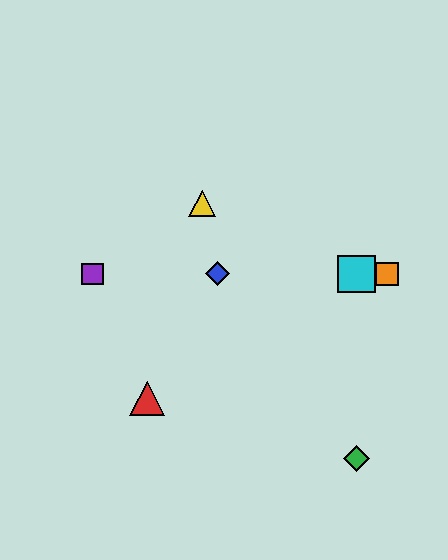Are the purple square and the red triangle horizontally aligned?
No, the purple square is at y≈274 and the red triangle is at y≈399.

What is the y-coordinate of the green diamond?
The green diamond is at y≈459.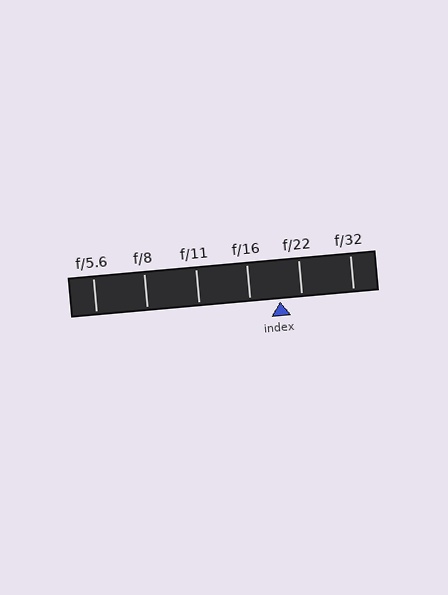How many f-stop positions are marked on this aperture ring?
There are 6 f-stop positions marked.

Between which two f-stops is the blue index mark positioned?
The index mark is between f/16 and f/22.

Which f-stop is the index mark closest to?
The index mark is closest to f/22.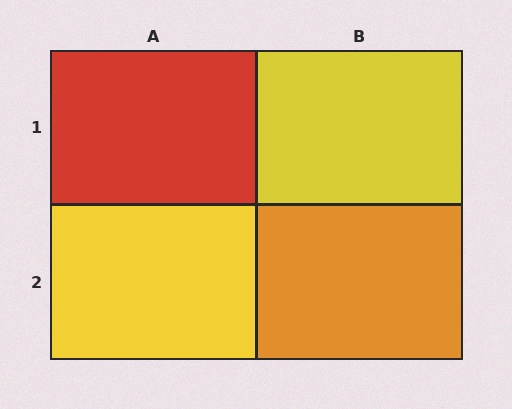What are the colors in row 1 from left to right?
Red, yellow.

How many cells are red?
1 cell is red.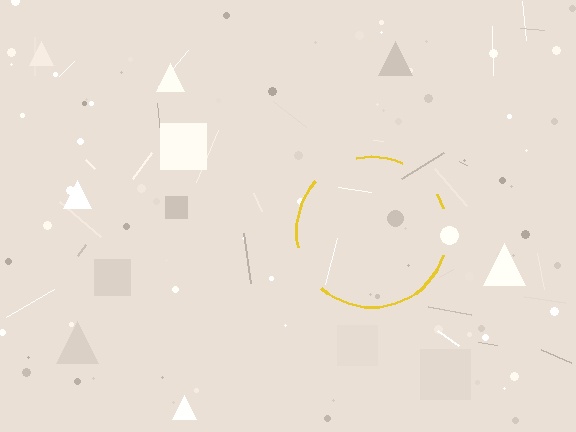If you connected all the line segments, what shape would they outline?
They would outline a circle.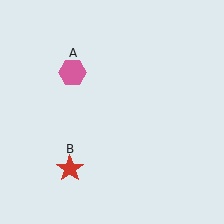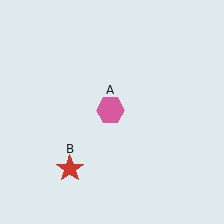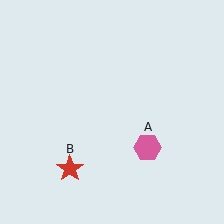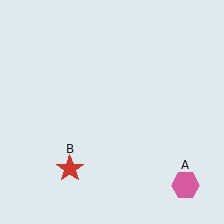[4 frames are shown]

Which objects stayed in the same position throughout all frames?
Red star (object B) remained stationary.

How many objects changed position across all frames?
1 object changed position: pink hexagon (object A).